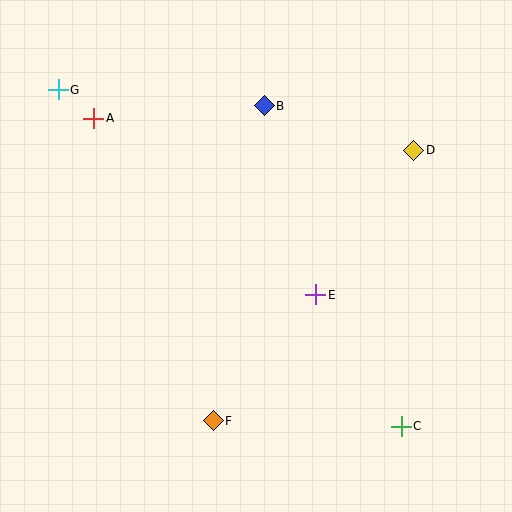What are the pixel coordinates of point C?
Point C is at (401, 426).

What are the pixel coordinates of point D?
Point D is at (414, 150).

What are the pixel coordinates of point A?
Point A is at (94, 118).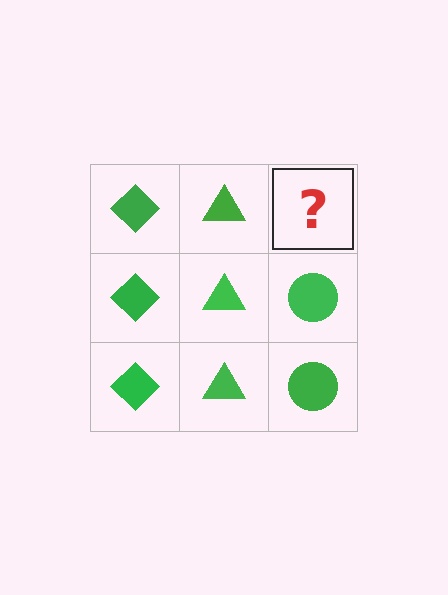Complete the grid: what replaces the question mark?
The question mark should be replaced with a green circle.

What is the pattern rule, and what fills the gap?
The rule is that each column has a consistent shape. The gap should be filled with a green circle.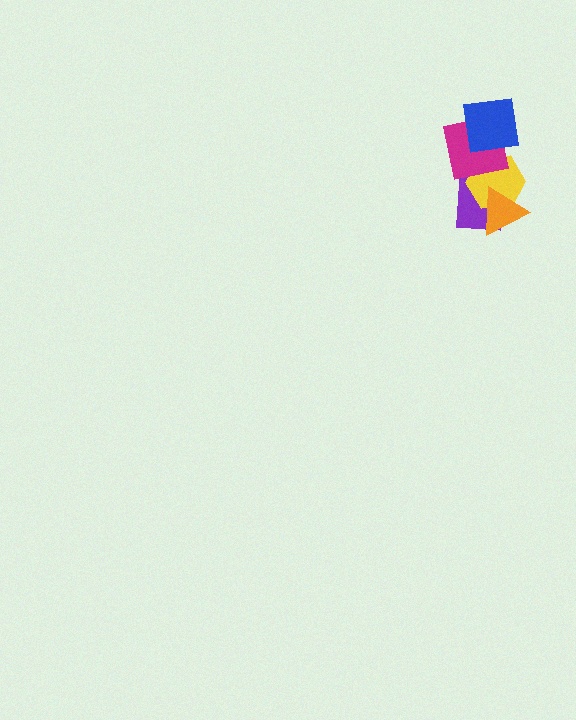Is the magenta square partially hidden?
Yes, it is partially covered by another shape.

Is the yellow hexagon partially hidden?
Yes, it is partially covered by another shape.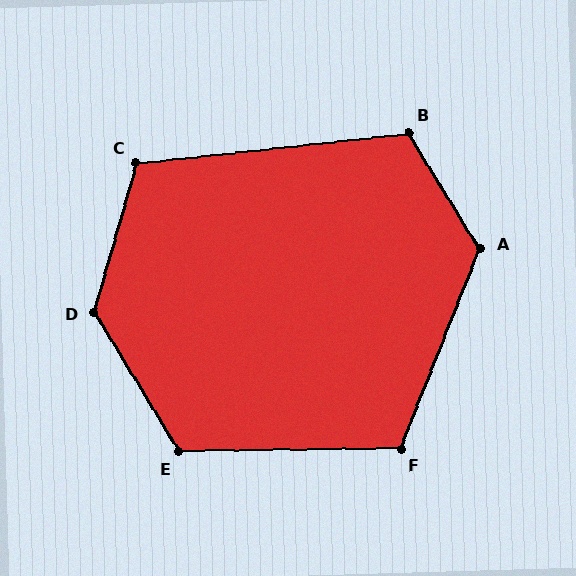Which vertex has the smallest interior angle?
C, at approximately 112 degrees.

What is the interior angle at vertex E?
Approximately 121 degrees (obtuse).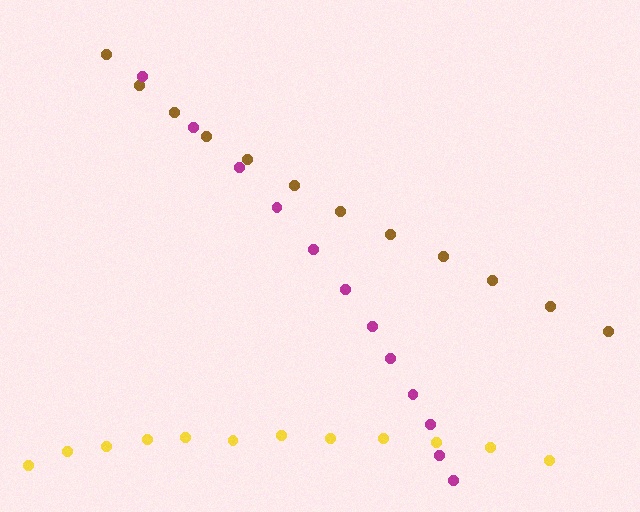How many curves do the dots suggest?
There are 3 distinct paths.